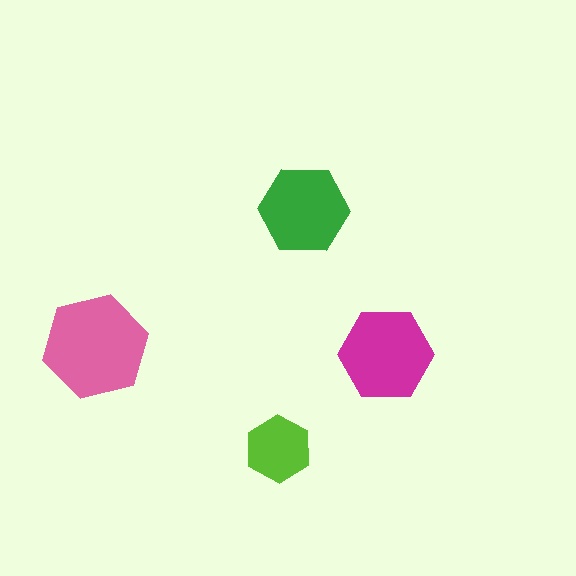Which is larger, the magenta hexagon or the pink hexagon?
The pink one.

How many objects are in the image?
There are 4 objects in the image.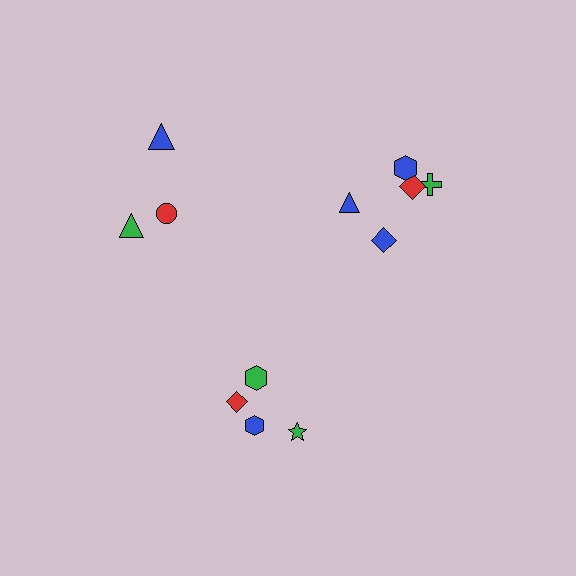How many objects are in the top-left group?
There are 3 objects.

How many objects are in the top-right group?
There are 5 objects.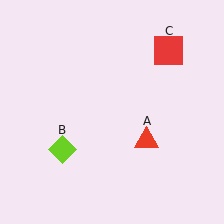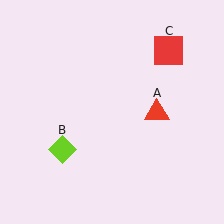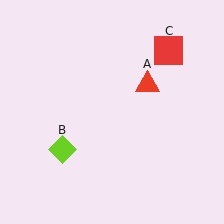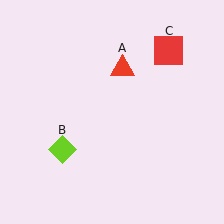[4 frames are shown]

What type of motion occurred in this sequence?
The red triangle (object A) rotated counterclockwise around the center of the scene.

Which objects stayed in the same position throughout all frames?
Lime diamond (object B) and red square (object C) remained stationary.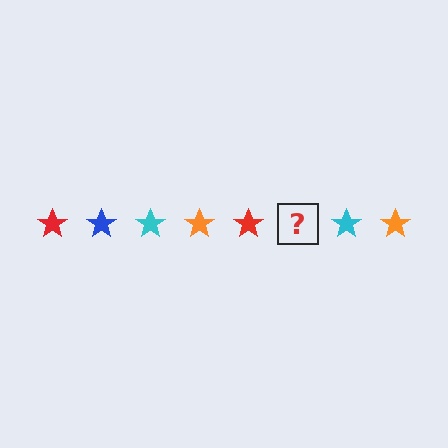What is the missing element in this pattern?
The missing element is a blue star.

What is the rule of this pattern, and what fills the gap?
The rule is that the pattern cycles through red, blue, cyan, orange stars. The gap should be filled with a blue star.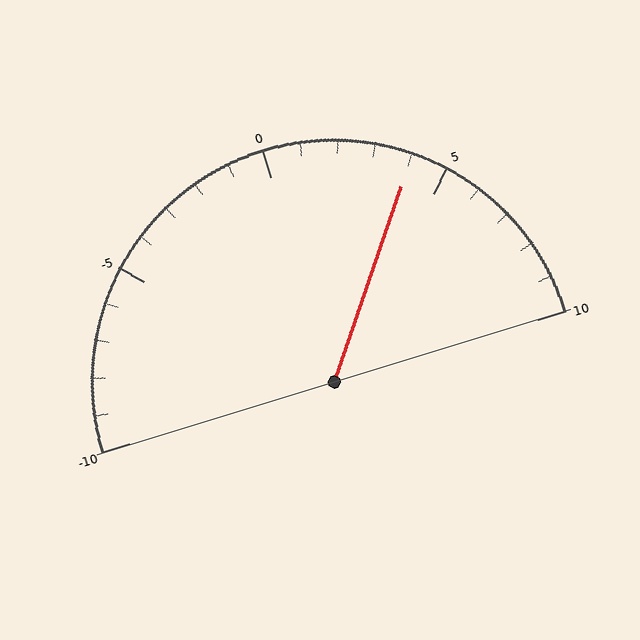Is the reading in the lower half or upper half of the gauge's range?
The reading is in the upper half of the range (-10 to 10).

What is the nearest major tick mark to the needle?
The nearest major tick mark is 5.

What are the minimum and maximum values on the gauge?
The gauge ranges from -10 to 10.